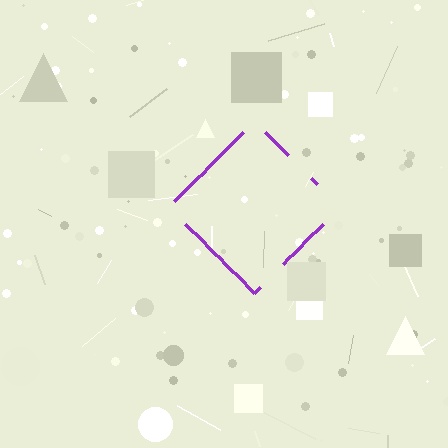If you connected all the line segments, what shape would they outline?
They would outline a diamond.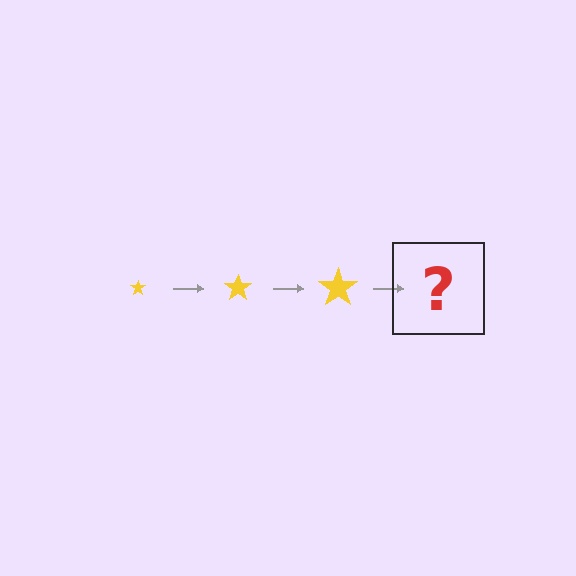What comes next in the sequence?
The next element should be a yellow star, larger than the previous one.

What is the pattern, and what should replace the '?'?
The pattern is that the star gets progressively larger each step. The '?' should be a yellow star, larger than the previous one.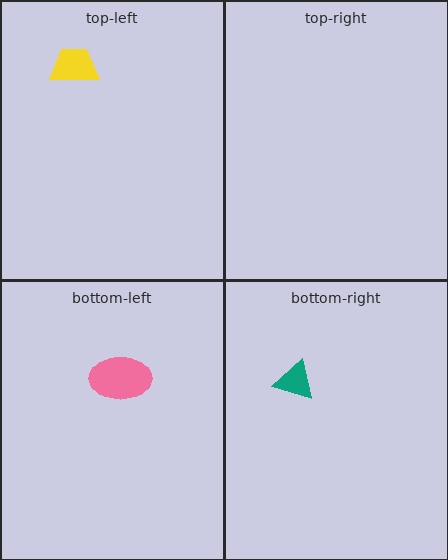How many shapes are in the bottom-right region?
1.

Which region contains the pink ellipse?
The bottom-left region.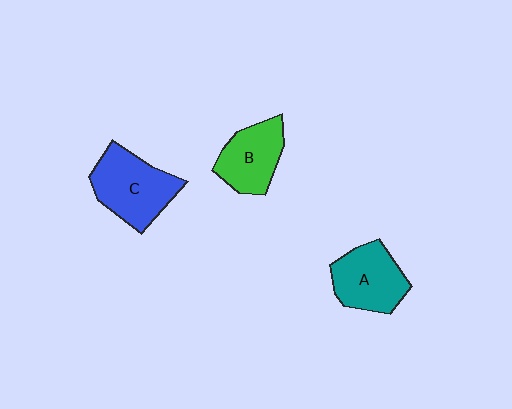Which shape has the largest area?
Shape C (blue).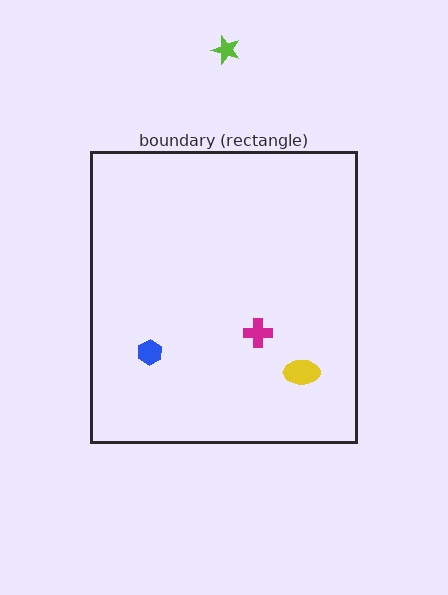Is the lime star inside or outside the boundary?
Outside.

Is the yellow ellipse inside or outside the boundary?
Inside.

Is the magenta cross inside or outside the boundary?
Inside.